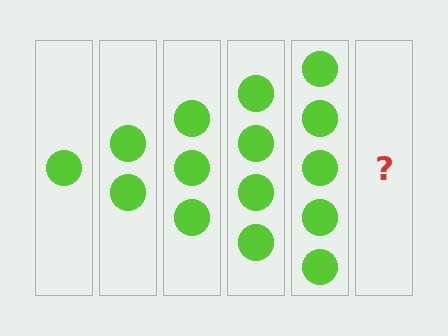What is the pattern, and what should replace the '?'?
The pattern is that each step adds one more circle. The '?' should be 6 circles.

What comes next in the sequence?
The next element should be 6 circles.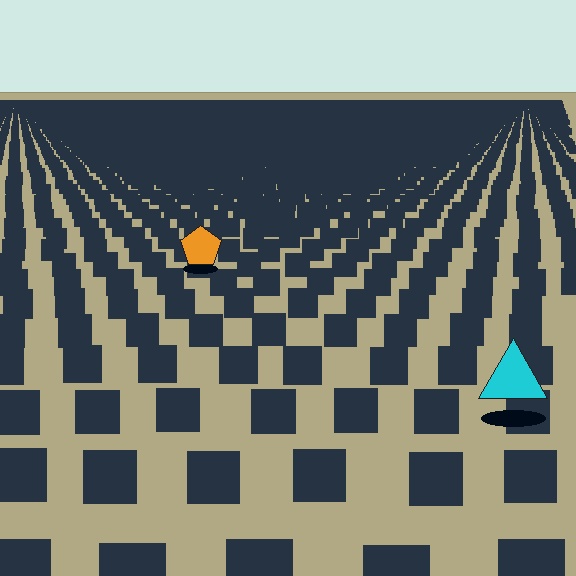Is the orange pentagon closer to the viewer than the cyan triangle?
No. The cyan triangle is closer — you can tell from the texture gradient: the ground texture is coarser near it.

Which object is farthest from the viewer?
The orange pentagon is farthest from the viewer. It appears smaller and the ground texture around it is denser.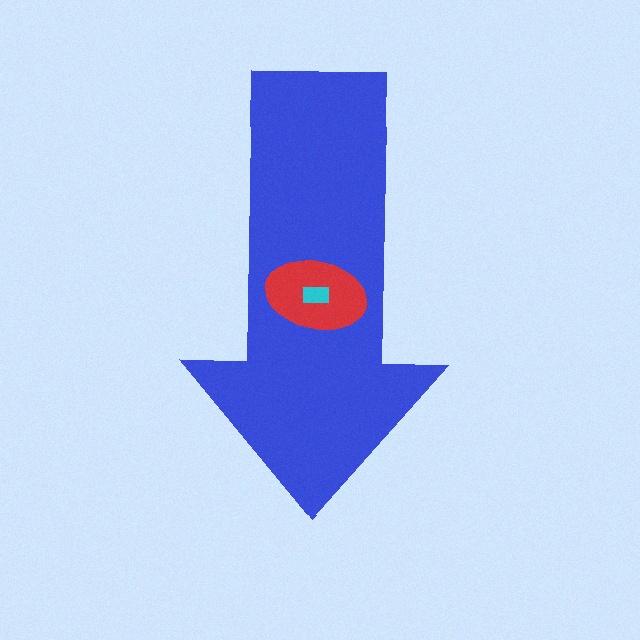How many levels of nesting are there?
3.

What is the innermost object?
The cyan rectangle.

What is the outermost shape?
The blue arrow.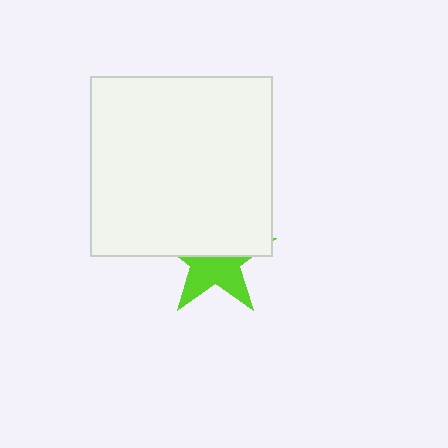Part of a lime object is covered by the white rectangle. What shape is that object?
It is a star.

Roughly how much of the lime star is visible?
About half of it is visible (roughly 47%).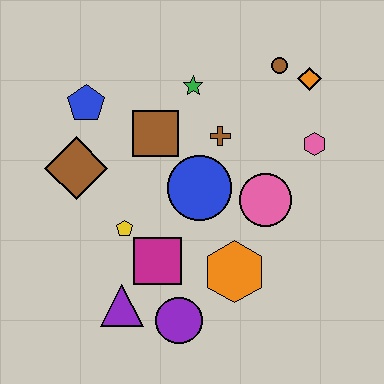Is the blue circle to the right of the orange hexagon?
No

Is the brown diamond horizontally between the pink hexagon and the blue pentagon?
No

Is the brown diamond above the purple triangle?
Yes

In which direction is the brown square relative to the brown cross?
The brown square is to the left of the brown cross.